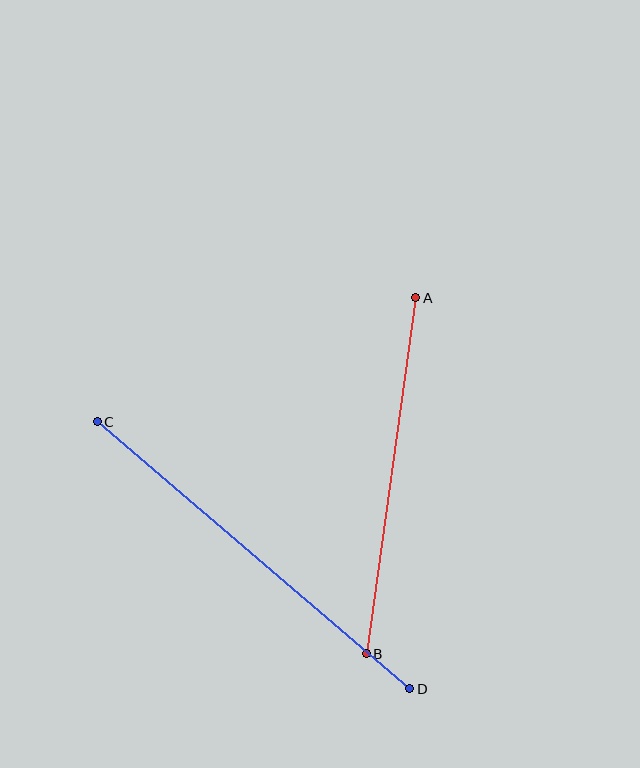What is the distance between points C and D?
The distance is approximately 411 pixels.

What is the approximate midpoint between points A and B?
The midpoint is at approximately (391, 476) pixels.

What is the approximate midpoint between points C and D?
The midpoint is at approximately (253, 555) pixels.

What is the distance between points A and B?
The distance is approximately 360 pixels.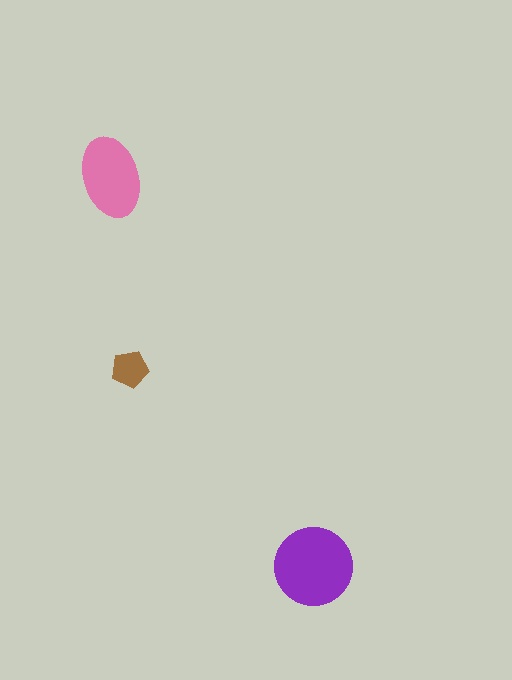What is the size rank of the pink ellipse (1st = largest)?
2nd.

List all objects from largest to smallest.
The purple circle, the pink ellipse, the brown pentagon.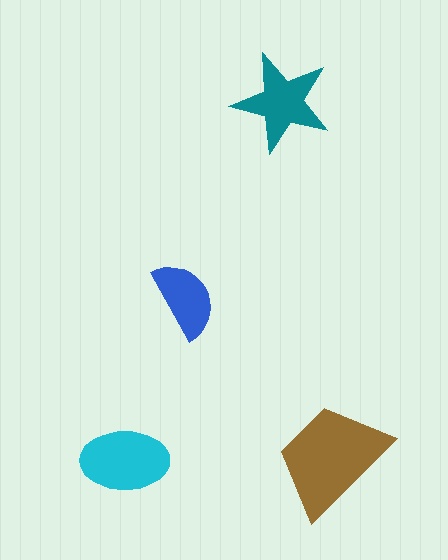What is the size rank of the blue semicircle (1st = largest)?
4th.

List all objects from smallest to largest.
The blue semicircle, the teal star, the cyan ellipse, the brown trapezoid.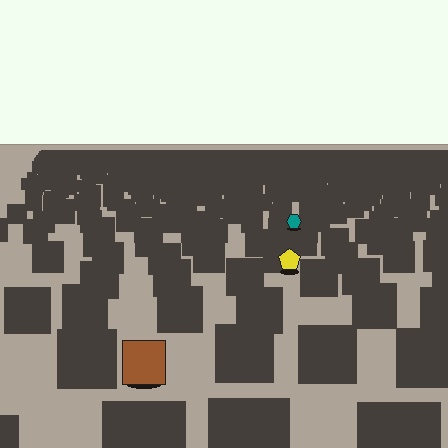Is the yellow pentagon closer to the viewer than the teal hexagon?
Yes. The yellow pentagon is closer — you can tell from the texture gradient: the ground texture is coarser near it.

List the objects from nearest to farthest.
From nearest to farthest: the brown square, the yellow pentagon, the teal hexagon.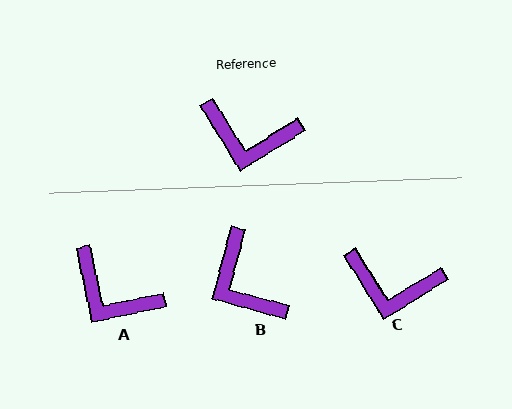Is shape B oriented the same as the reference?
No, it is off by about 47 degrees.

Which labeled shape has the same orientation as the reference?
C.